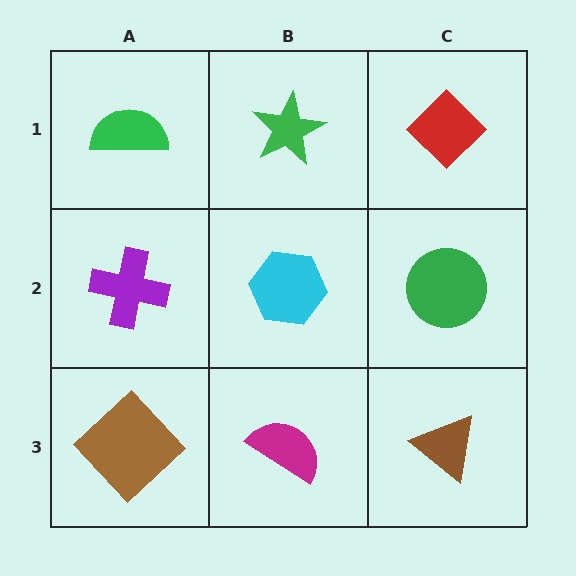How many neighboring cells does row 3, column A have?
2.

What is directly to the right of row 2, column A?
A cyan hexagon.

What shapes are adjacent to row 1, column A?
A purple cross (row 2, column A), a green star (row 1, column B).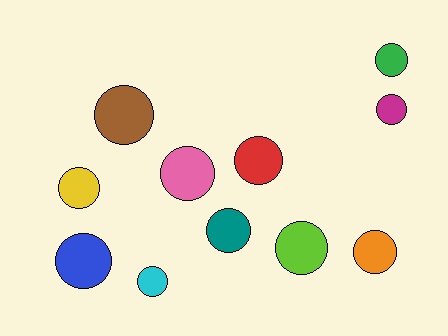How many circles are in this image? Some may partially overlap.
There are 11 circles.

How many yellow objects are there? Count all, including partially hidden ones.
There is 1 yellow object.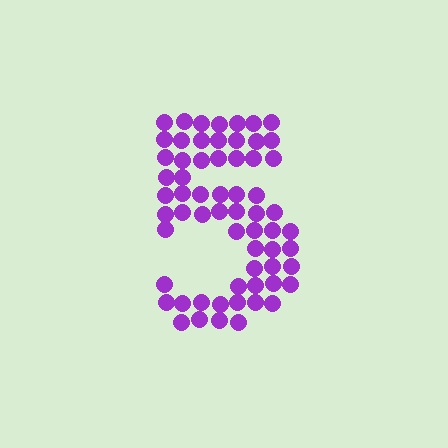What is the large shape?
The large shape is the digit 5.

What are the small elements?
The small elements are circles.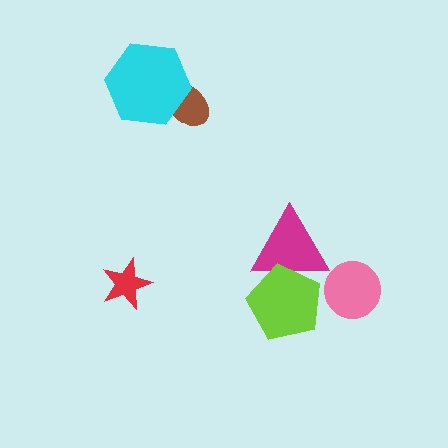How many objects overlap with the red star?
0 objects overlap with the red star.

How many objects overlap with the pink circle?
0 objects overlap with the pink circle.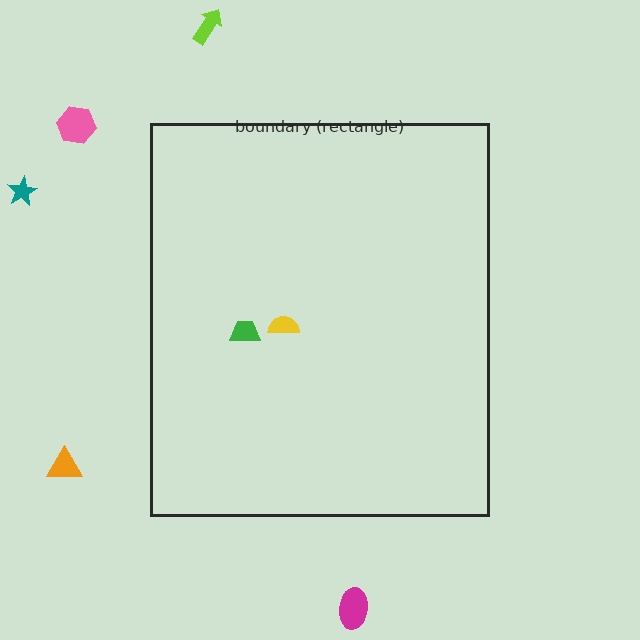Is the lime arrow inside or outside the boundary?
Outside.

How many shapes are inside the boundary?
2 inside, 5 outside.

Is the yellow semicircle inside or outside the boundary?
Inside.